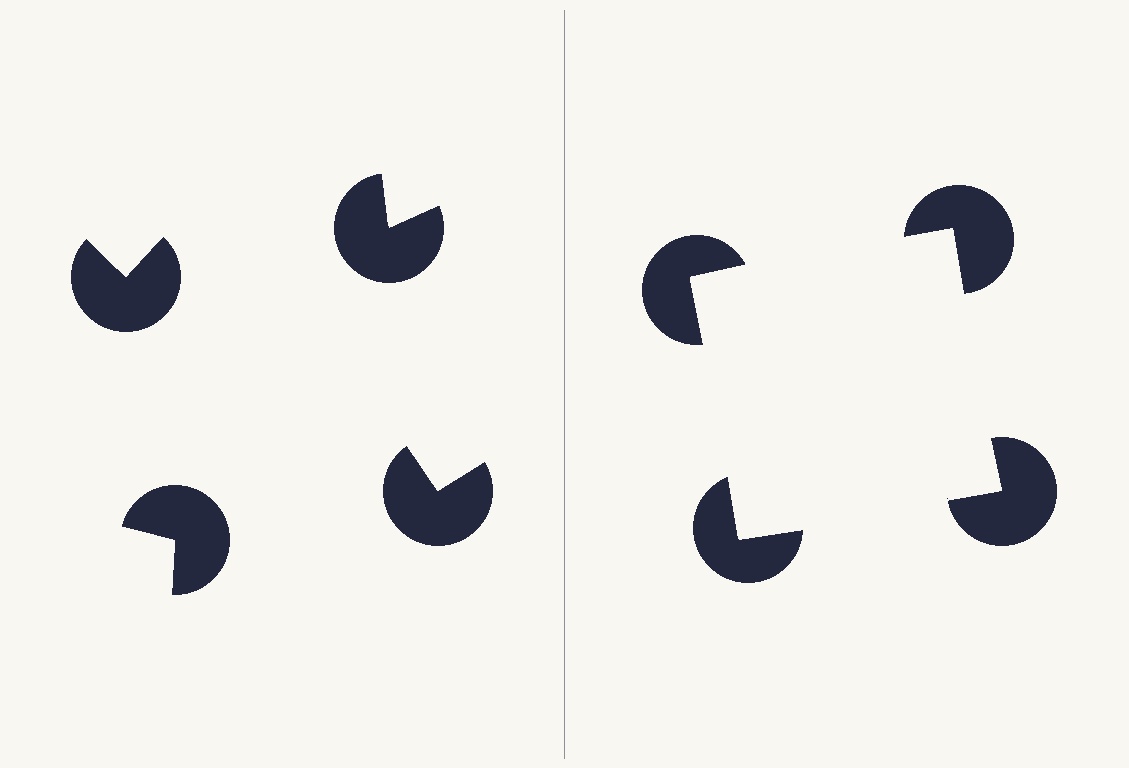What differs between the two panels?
The pac-man discs are positioned identically on both sides; only the wedge orientations differ. On the right they align to a square; on the left they are misaligned.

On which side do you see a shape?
An illusory square appears on the right side. On the left side the wedge cuts are rotated, so no coherent shape forms.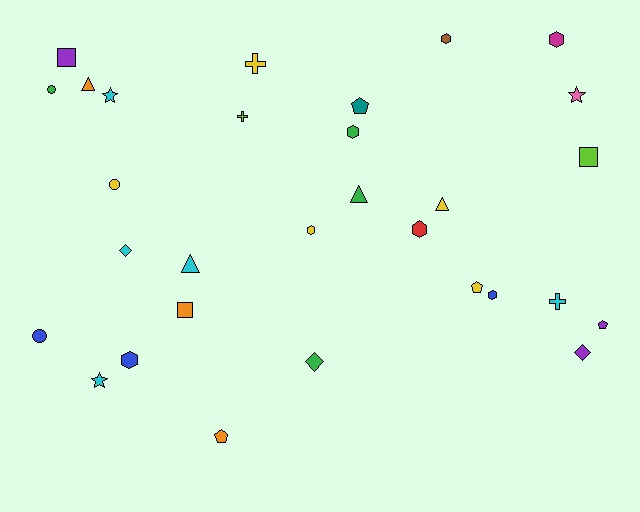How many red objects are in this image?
There is 1 red object.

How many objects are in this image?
There are 30 objects.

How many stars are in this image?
There are 3 stars.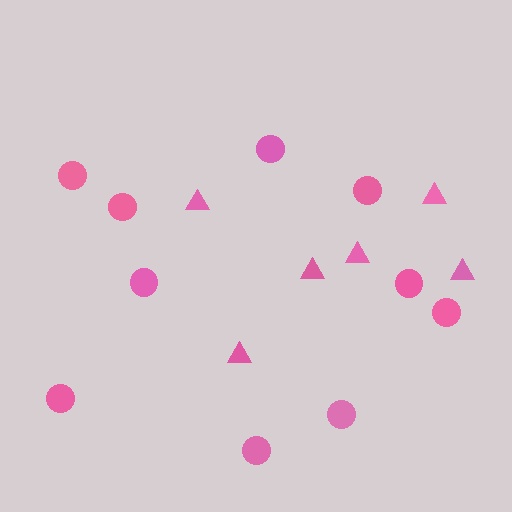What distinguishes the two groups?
There are 2 groups: one group of triangles (6) and one group of circles (10).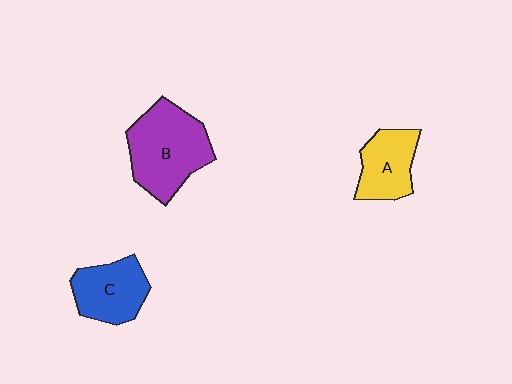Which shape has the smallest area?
Shape A (yellow).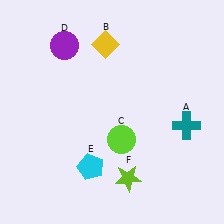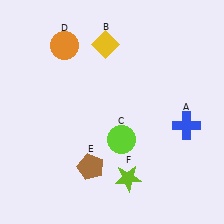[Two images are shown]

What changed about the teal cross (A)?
In Image 1, A is teal. In Image 2, it changed to blue.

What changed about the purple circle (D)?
In Image 1, D is purple. In Image 2, it changed to orange.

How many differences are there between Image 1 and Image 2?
There are 3 differences between the two images.